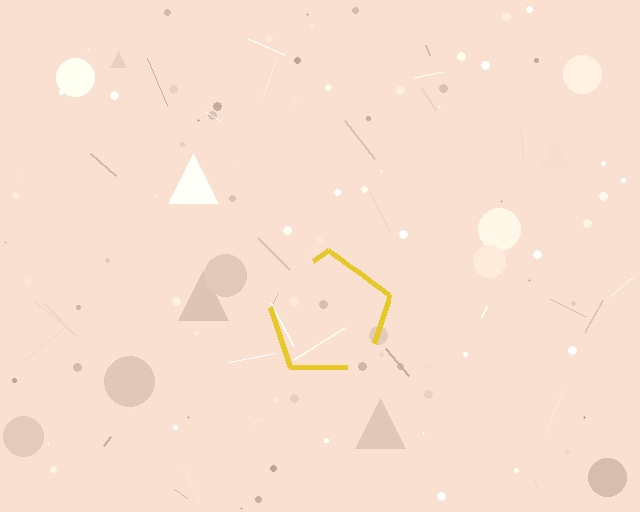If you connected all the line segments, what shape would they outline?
They would outline a pentagon.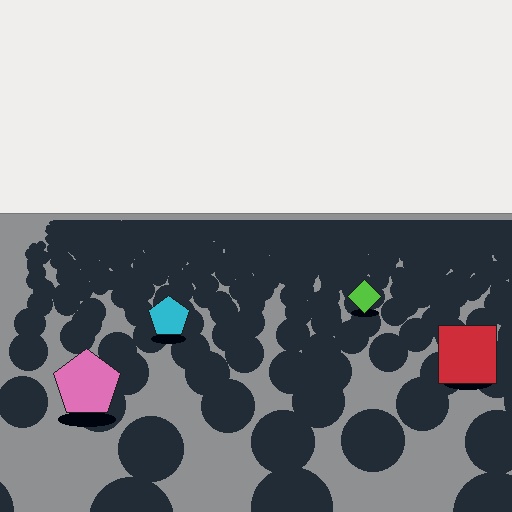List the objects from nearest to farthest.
From nearest to farthest: the pink pentagon, the red square, the cyan pentagon, the lime diamond.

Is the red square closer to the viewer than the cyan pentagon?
Yes. The red square is closer — you can tell from the texture gradient: the ground texture is coarser near it.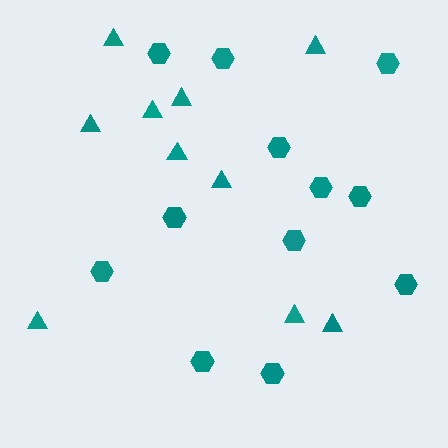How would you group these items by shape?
There are 2 groups: one group of triangles (10) and one group of hexagons (12).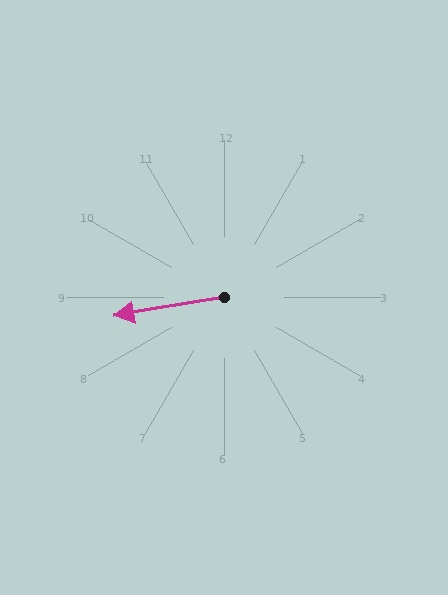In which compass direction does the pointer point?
West.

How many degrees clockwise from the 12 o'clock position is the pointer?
Approximately 261 degrees.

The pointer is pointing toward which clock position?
Roughly 9 o'clock.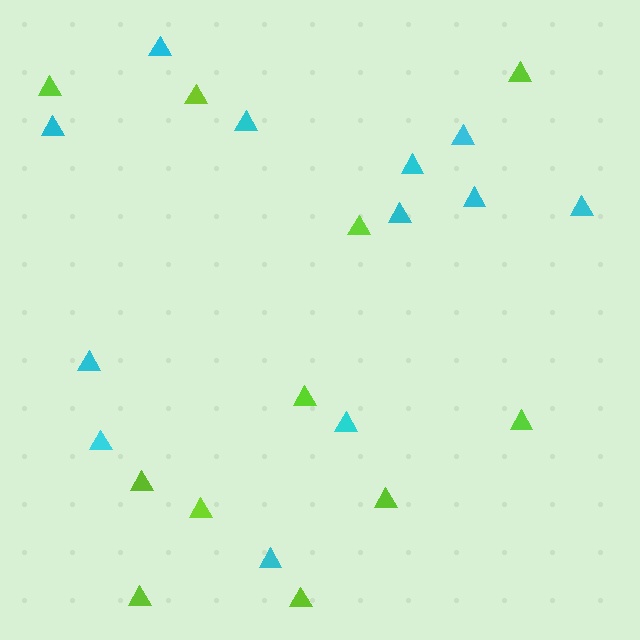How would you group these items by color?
There are 2 groups: one group of lime triangles (11) and one group of cyan triangles (12).